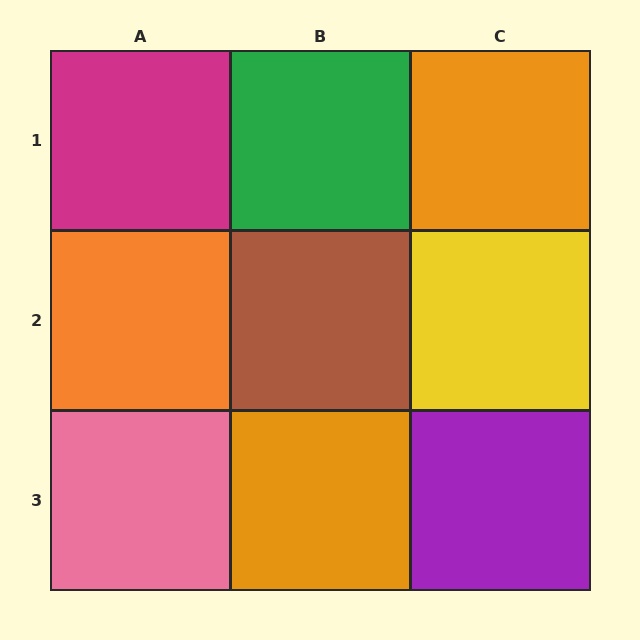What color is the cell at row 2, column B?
Brown.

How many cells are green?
1 cell is green.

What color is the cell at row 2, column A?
Orange.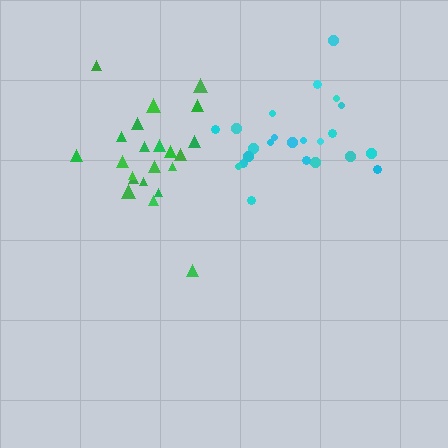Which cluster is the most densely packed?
Cyan.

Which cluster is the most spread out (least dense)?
Green.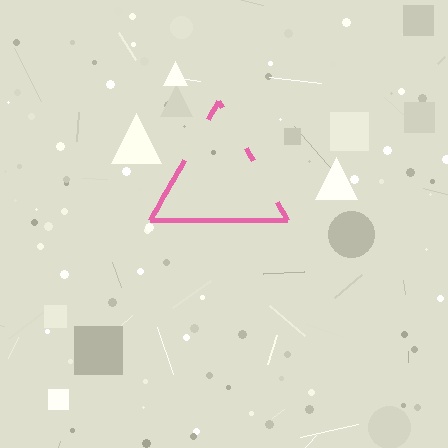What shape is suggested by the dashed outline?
The dashed outline suggests a triangle.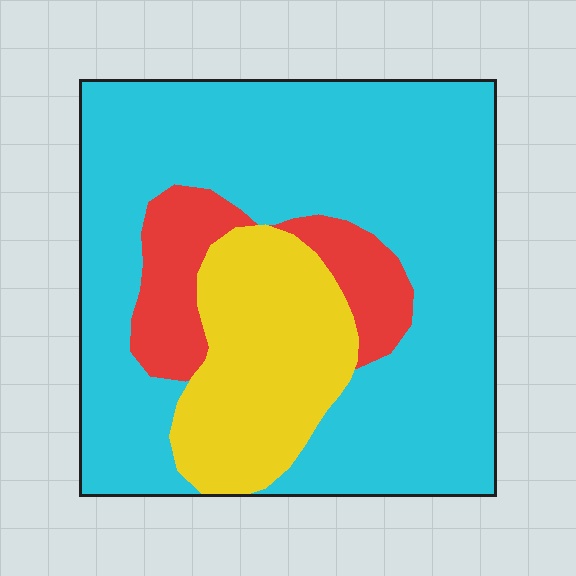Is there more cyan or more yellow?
Cyan.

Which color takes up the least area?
Red, at roughly 15%.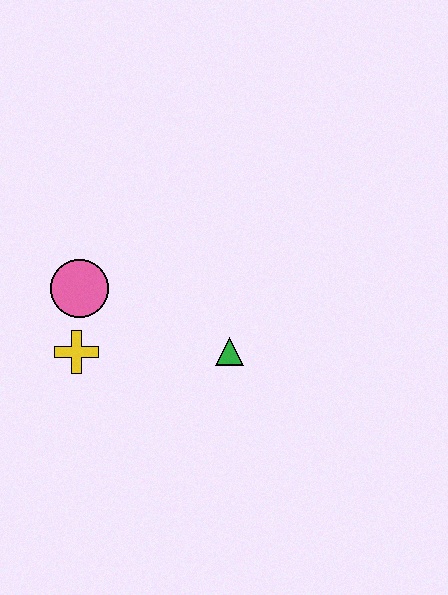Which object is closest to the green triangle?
The yellow cross is closest to the green triangle.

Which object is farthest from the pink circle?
The green triangle is farthest from the pink circle.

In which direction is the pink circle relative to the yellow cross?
The pink circle is above the yellow cross.